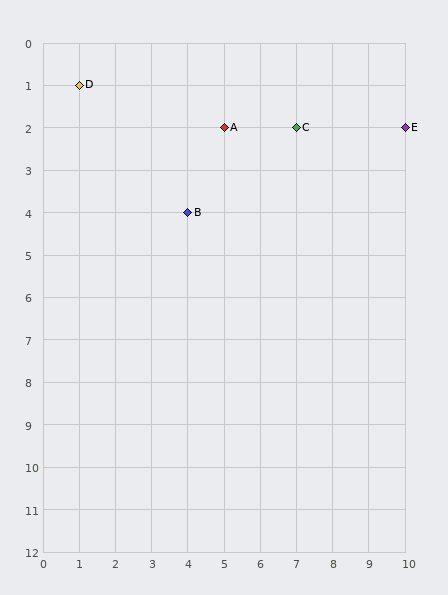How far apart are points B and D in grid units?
Points B and D are 3 columns and 3 rows apart (about 4.2 grid units diagonally).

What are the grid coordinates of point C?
Point C is at grid coordinates (7, 2).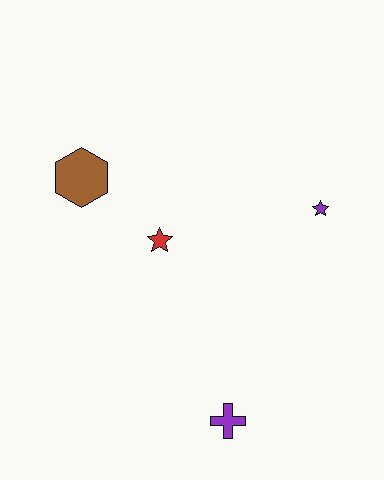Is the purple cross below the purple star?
Yes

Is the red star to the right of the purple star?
No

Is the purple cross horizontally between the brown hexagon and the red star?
No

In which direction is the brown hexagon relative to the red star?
The brown hexagon is to the left of the red star.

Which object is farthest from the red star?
The purple cross is farthest from the red star.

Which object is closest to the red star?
The brown hexagon is closest to the red star.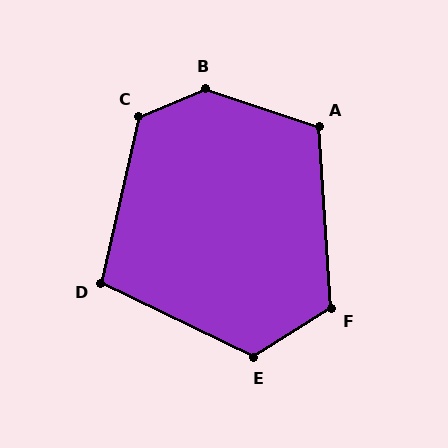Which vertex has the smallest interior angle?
D, at approximately 103 degrees.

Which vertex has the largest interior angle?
B, at approximately 138 degrees.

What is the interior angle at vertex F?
Approximately 119 degrees (obtuse).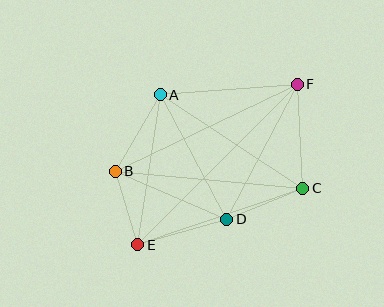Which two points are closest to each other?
Points B and E are closest to each other.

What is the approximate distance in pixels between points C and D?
The distance between C and D is approximately 82 pixels.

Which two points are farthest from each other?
Points E and F are farthest from each other.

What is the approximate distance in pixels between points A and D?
The distance between A and D is approximately 141 pixels.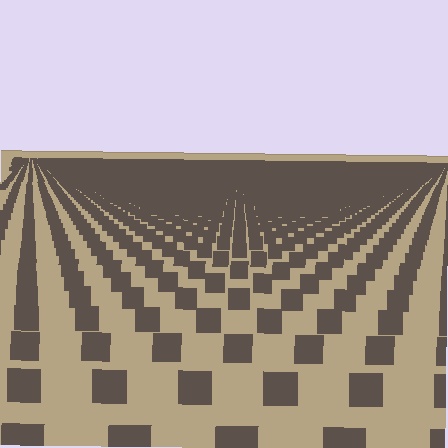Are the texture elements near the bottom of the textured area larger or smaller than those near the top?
Larger. Near the bottom, elements are closer to the viewer and appear at a bigger on-screen size.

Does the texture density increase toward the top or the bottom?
Density increases toward the top.